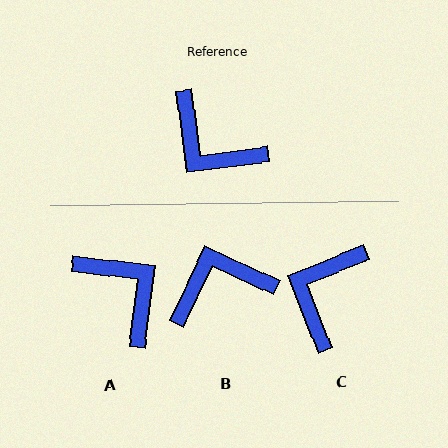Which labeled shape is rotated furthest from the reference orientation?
A, about 165 degrees away.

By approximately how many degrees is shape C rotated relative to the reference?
Approximately 76 degrees clockwise.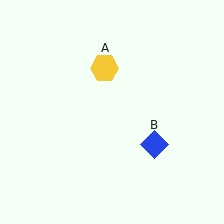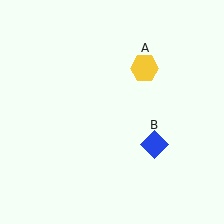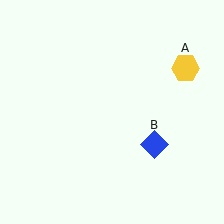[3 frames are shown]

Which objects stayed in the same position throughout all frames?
Blue diamond (object B) remained stationary.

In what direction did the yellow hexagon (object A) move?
The yellow hexagon (object A) moved right.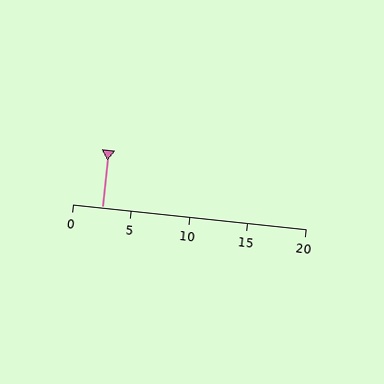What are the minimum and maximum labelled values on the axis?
The axis runs from 0 to 20.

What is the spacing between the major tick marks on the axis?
The major ticks are spaced 5 apart.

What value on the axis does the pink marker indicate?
The marker indicates approximately 2.5.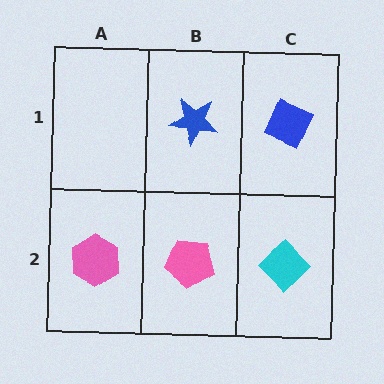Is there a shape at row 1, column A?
No, that cell is empty.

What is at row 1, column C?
A blue diamond.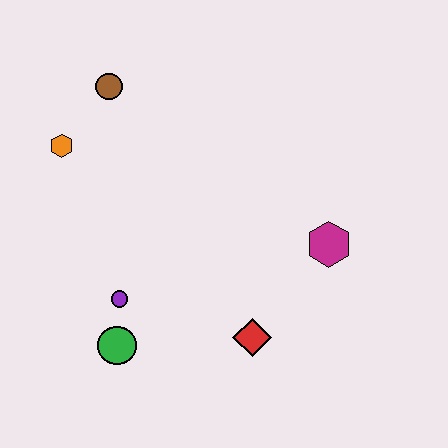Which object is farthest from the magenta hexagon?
The orange hexagon is farthest from the magenta hexagon.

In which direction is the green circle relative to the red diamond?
The green circle is to the left of the red diamond.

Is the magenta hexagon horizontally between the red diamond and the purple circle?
No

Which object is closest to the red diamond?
The magenta hexagon is closest to the red diamond.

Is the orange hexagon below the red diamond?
No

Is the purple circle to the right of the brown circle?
Yes